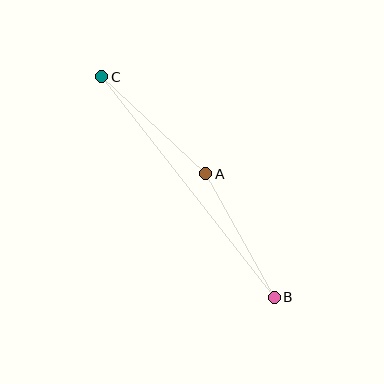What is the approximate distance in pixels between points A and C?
The distance between A and C is approximately 142 pixels.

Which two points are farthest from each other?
Points B and C are farthest from each other.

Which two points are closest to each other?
Points A and B are closest to each other.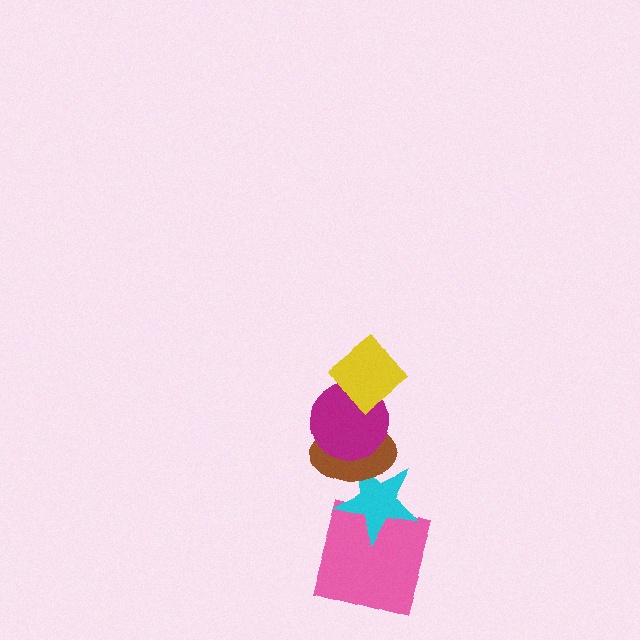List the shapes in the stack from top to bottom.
From top to bottom: the yellow diamond, the magenta circle, the brown ellipse, the cyan star, the pink square.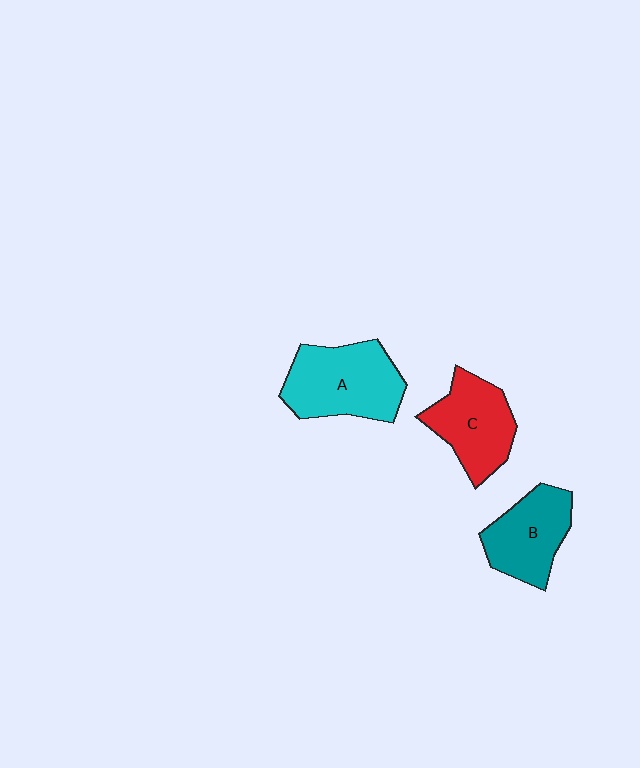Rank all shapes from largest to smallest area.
From largest to smallest: A (cyan), C (red), B (teal).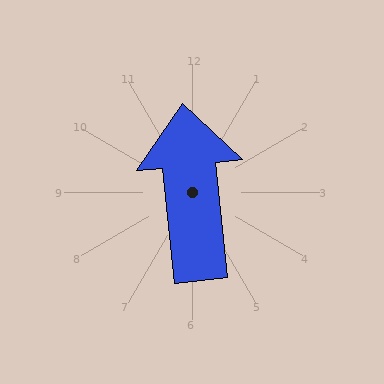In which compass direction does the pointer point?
North.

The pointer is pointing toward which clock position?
Roughly 12 o'clock.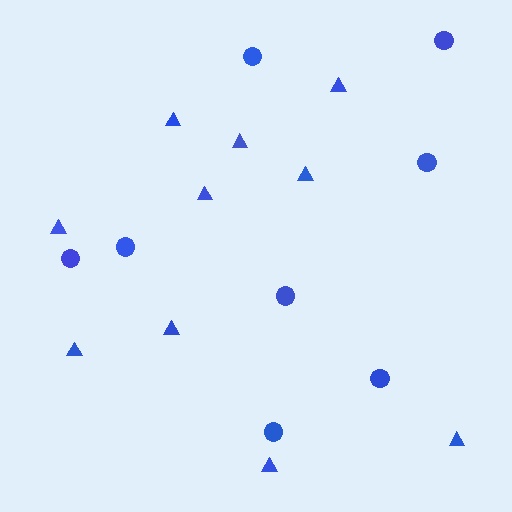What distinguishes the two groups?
There are 2 groups: one group of circles (8) and one group of triangles (10).